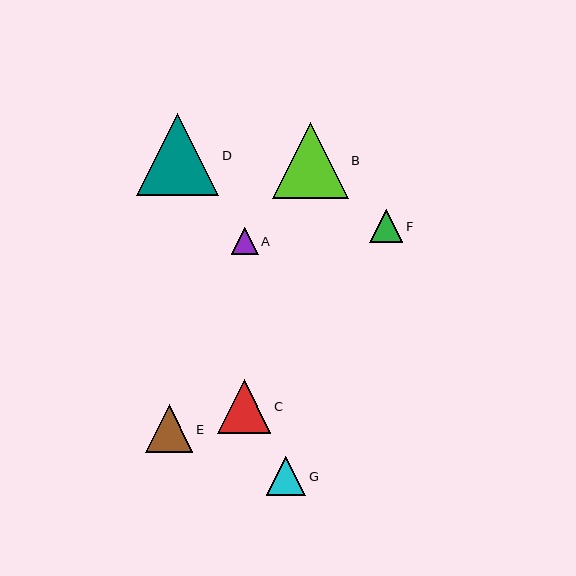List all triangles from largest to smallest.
From largest to smallest: D, B, C, E, G, F, A.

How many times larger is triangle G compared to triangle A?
Triangle G is approximately 1.5 times the size of triangle A.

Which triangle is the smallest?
Triangle A is the smallest with a size of approximately 27 pixels.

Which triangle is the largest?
Triangle D is the largest with a size of approximately 82 pixels.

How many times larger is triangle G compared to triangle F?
Triangle G is approximately 1.2 times the size of triangle F.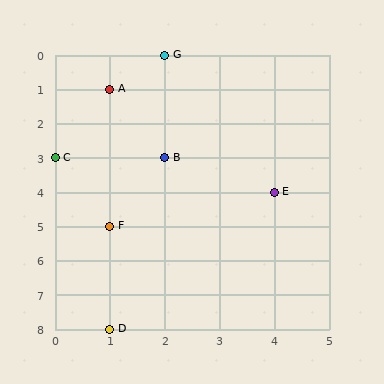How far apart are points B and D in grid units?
Points B and D are 1 column and 5 rows apart (about 5.1 grid units diagonally).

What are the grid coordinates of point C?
Point C is at grid coordinates (0, 3).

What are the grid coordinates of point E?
Point E is at grid coordinates (4, 4).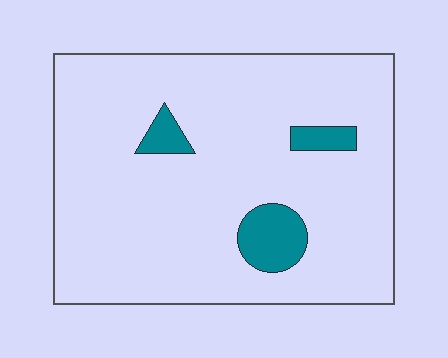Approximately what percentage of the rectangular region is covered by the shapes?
Approximately 10%.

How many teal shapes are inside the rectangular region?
3.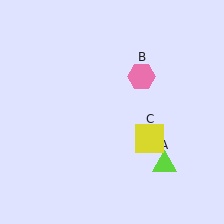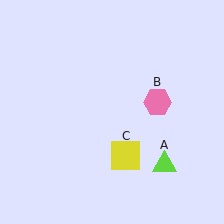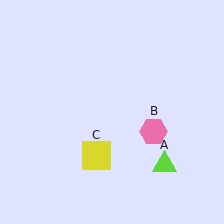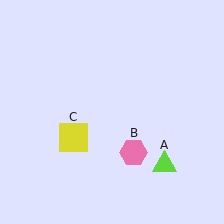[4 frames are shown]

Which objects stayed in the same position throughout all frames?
Lime triangle (object A) remained stationary.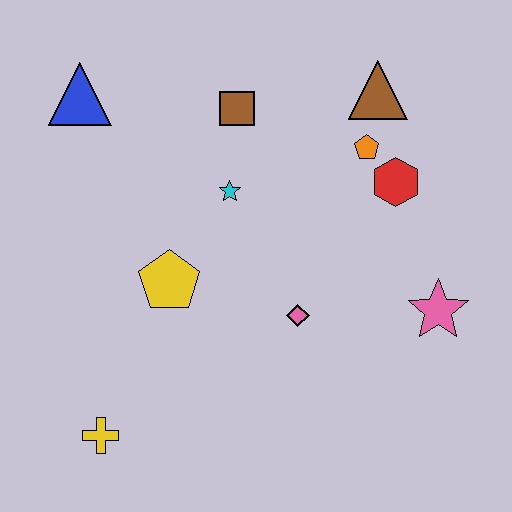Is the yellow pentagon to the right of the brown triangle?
No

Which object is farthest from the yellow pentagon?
The brown triangle is farthest from the yellow pentagon.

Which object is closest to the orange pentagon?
The red hexagon is closest to the orange pentagon.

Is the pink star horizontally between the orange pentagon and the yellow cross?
No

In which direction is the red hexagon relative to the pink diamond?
The red hexagon is above the pink diamond.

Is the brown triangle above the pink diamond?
Yes